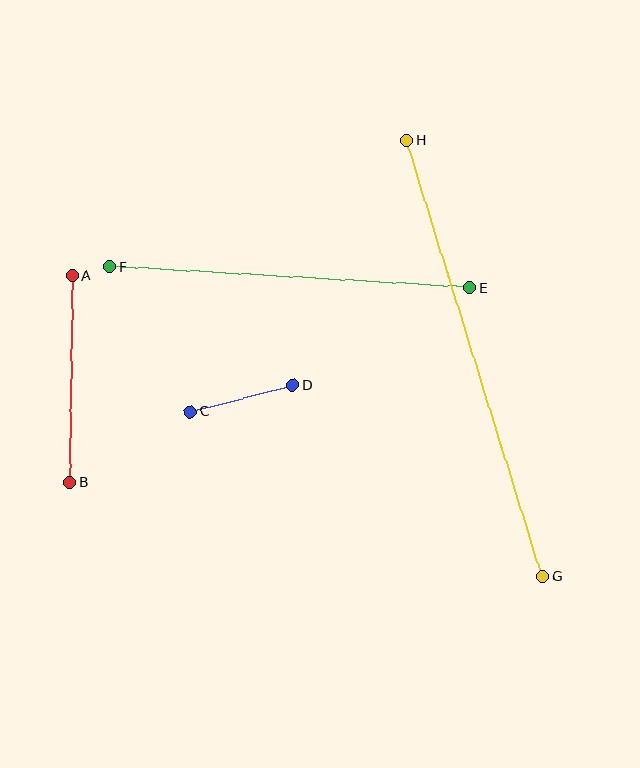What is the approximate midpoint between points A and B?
The midpoint is at approximately (71, 379) pixels.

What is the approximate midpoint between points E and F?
The midpoint is at approximately (290, 277) pixels.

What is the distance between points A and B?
The distance is approximately 207 pixels.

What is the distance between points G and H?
The distance is approximately 456 pixels.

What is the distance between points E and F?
The distance is approximately 361 pixels.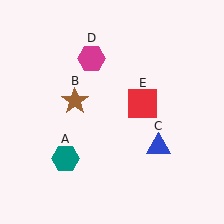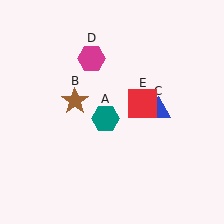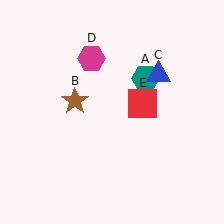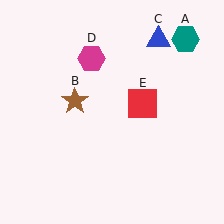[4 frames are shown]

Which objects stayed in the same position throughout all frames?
Brown star (object B) and magenta hexagon (object D) and red square (object E) remained stationary.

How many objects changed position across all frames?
2 objects changed position: teal hexagon (object A), blue triangle (object C).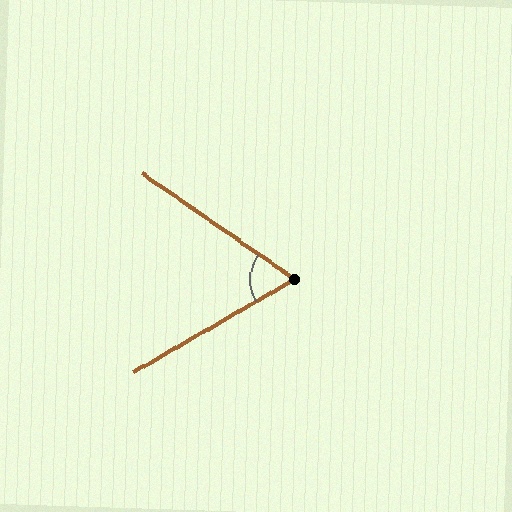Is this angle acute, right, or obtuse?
It is acute.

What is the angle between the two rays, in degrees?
Approximately 65 degrees.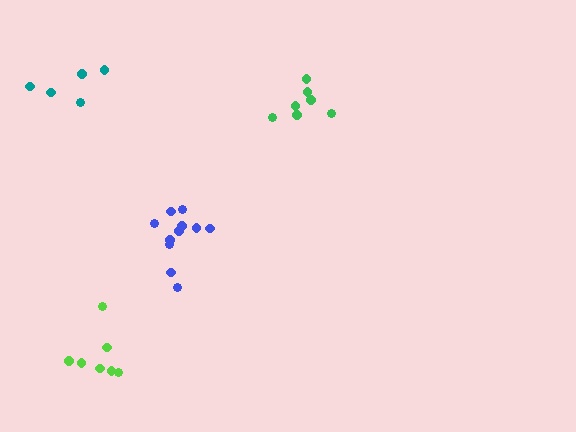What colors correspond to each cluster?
The clusters are colored: blue, teal, lime, green.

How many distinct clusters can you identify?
There are 4 distinct clusters.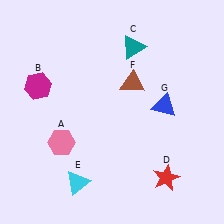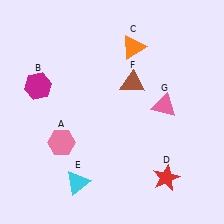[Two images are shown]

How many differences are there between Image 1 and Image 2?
There are 2 differences between the two images.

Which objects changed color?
C changed from teal to orange. G changed from blue to pink.